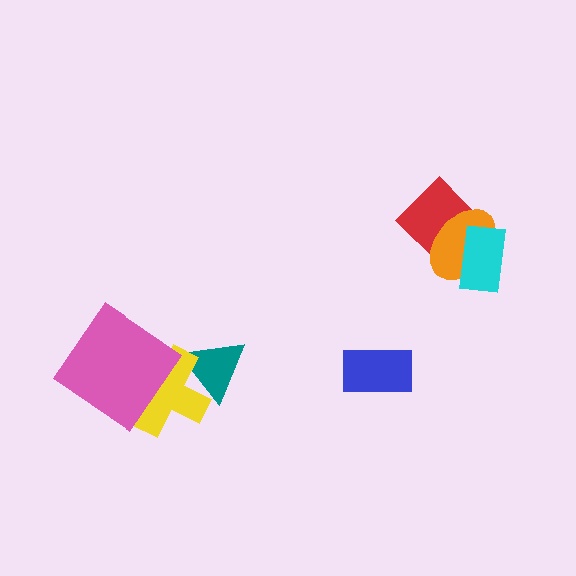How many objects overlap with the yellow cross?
2 objects overlap with the yellow cross.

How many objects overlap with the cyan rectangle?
2 objects overlap with the cyan rectangle.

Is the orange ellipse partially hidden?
Yes, it is partially covered by another shape.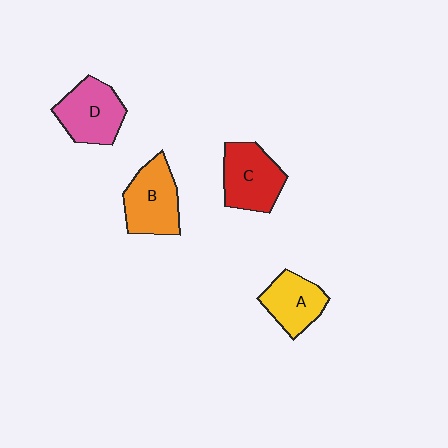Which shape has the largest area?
Shape B (orange).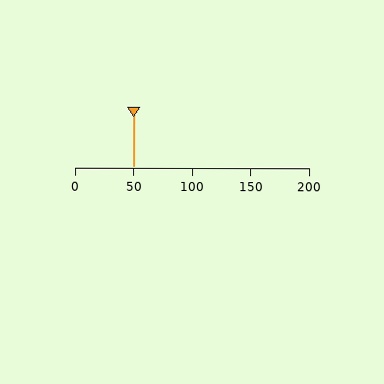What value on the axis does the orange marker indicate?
The marker indicates approximately 50.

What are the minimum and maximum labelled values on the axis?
The axis runs from 0 to 200.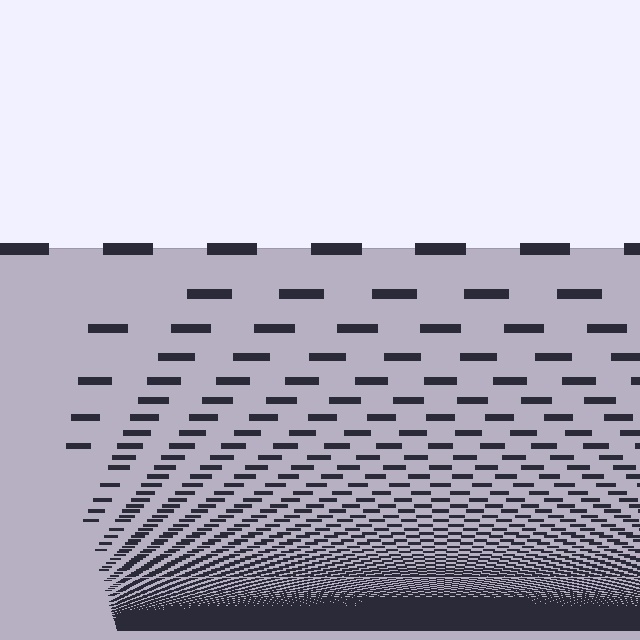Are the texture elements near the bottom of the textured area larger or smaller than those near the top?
Smaller. The gradient is inverted — elements near the bottom are smaller and denser.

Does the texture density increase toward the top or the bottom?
Density increases toward the bottom.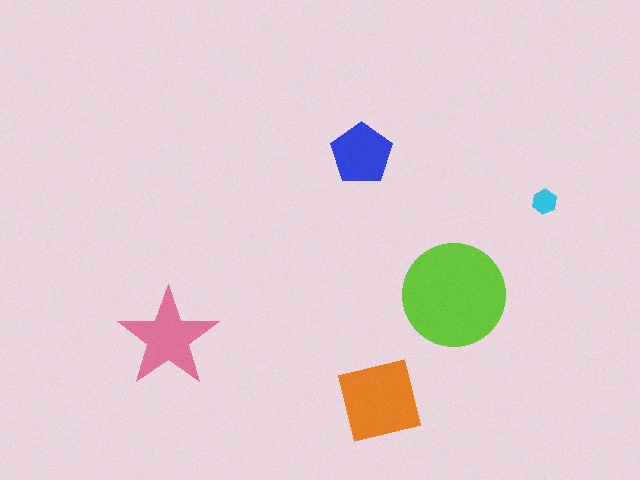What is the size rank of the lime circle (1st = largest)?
1st.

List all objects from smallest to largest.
The cyan hexagon, the blue pentagon, the pink star, the orange square, the lime circle.